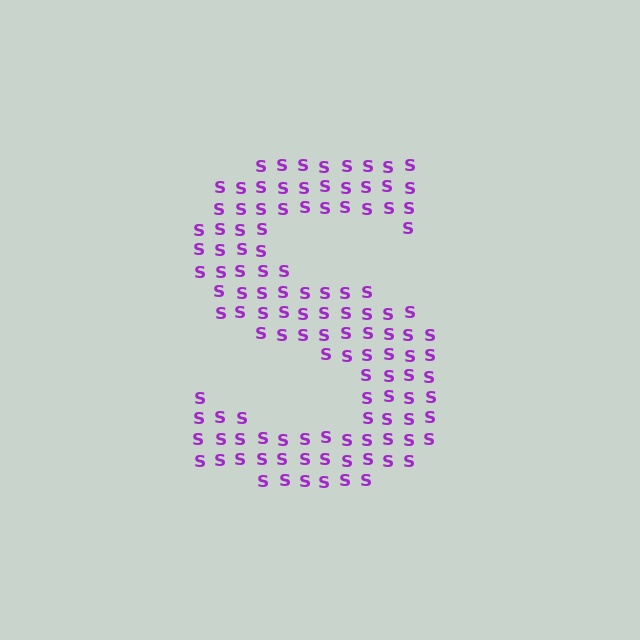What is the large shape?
The large shape is the letter S.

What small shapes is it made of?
It is made of small letter S's.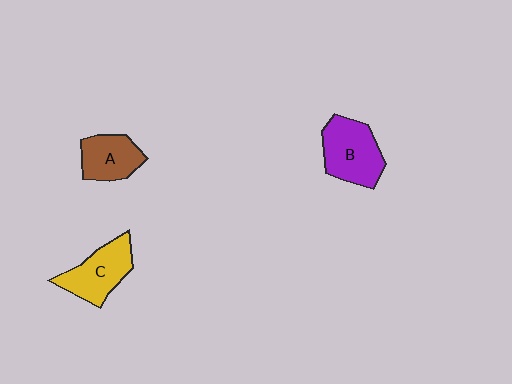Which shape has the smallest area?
Shape A (brown).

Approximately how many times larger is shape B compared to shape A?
Approximately 1.4 times.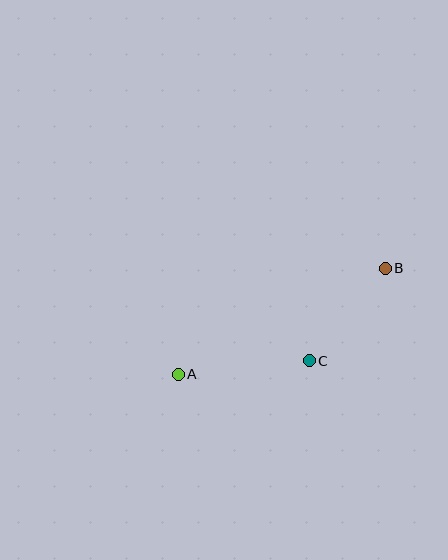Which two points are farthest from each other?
Points A and B are farthest from each other.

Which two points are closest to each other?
Points B and C are closest to each other.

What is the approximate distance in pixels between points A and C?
The distance between A and C is approximately 132 pixels.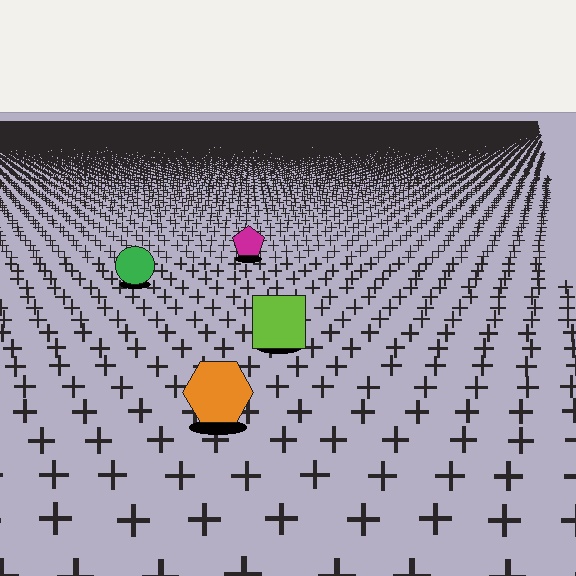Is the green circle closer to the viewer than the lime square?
No. The lime square is closer — you can tell from the texture gradient: the ground texture is coarser near it.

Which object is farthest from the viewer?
The magenta pentagon is farthest from the viewer. It appears smaller and the ground texture around it is denser.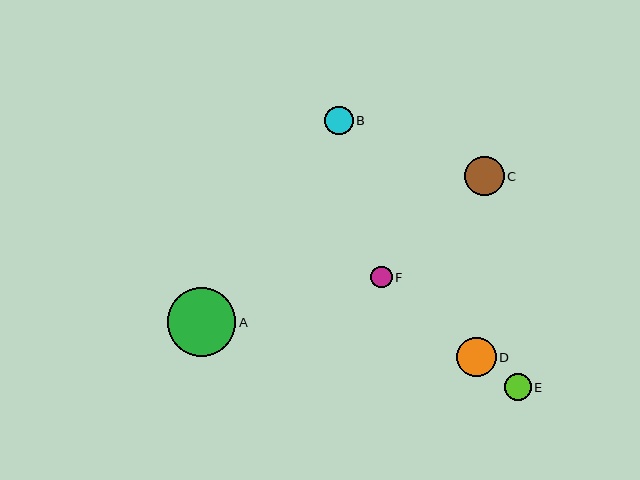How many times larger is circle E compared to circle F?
Circle E is approximately 1.3 times the size of circle F.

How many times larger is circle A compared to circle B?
Circle A is approximately 2.4 times the size of circle B.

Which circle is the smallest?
Circle F is the smallest with a size of approximately 21 pixels.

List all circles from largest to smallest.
From largest to smallest: A, D, C, B, E, F.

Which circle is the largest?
Circle A is the largest with a size of approximately 68 pixels.